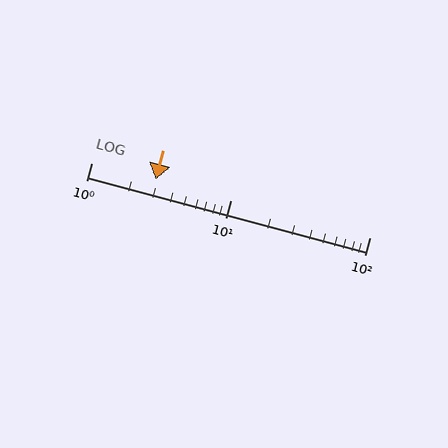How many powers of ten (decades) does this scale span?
The scale spans 2 decades, from 1 to 100.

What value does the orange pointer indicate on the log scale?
The pointer indicates approximately 2.9.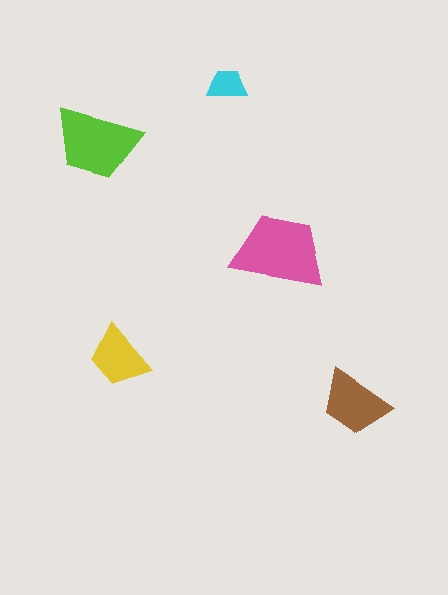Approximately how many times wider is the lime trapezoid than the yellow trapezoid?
About 1.5 times wider.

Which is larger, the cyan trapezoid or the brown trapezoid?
The brown one.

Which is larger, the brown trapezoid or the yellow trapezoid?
The brown one.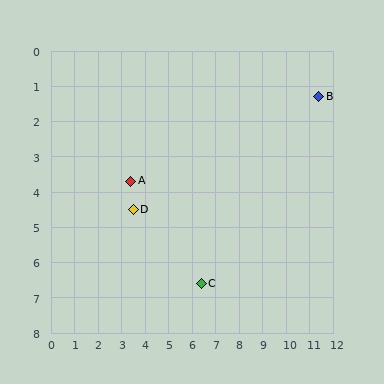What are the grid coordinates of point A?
Point A is at approximately (3.4, 3.7).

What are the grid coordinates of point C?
Point C is at approximately (6.4, 6.6).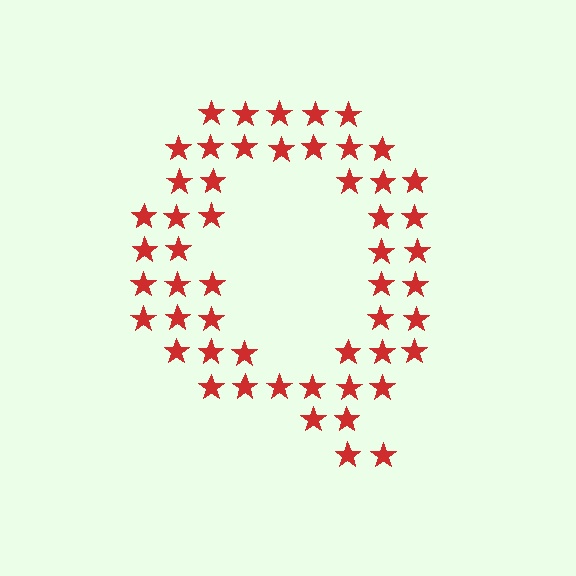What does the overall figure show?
The overall figure shows the letter Q.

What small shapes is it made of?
It is made of small stars.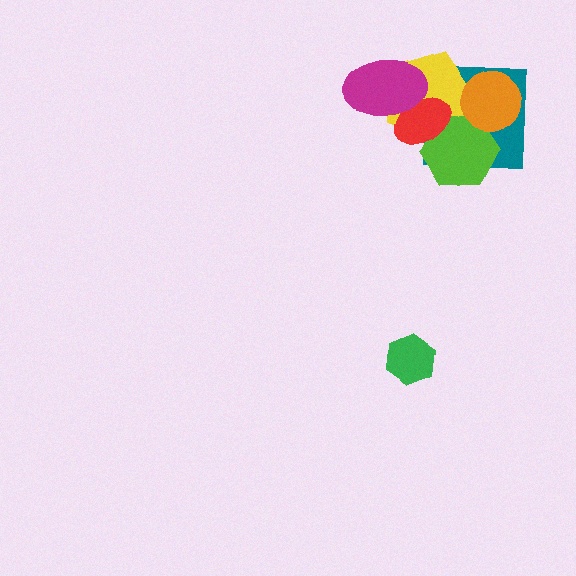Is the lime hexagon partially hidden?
Yes, it is partially covered by another shape.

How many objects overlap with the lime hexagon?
4 objects overlap with the lime hexagon.